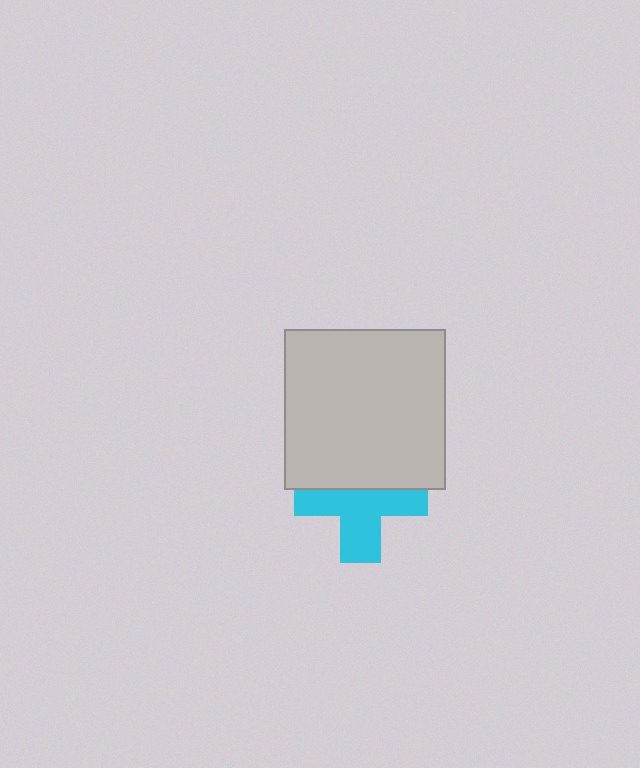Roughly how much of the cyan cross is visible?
About half of it is visible (roughly 59%).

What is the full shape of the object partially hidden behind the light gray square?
The partially hidden object is a cyan cross.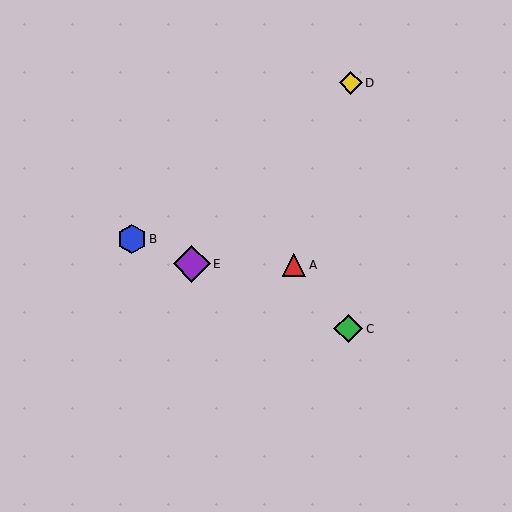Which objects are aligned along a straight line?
Objects B, C, E are aligned along a straight line.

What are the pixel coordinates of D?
Object D is at (351, 83).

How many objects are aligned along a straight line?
3 objects (B, C, E) are aligned along a straight line.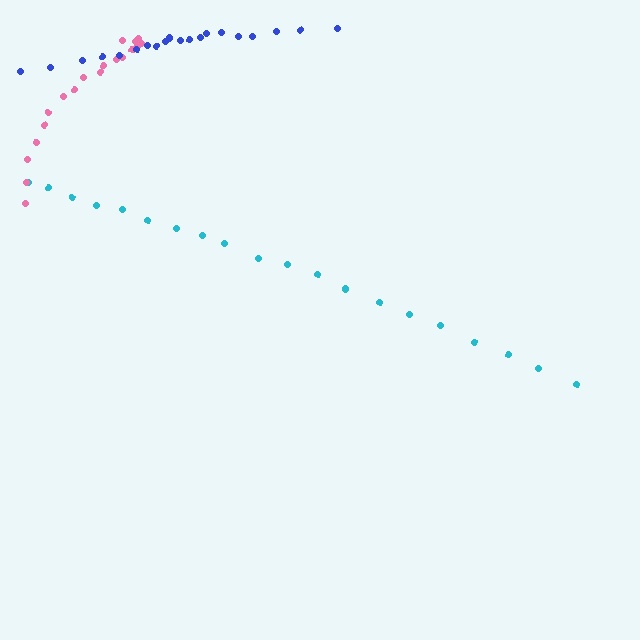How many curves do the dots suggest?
There are 3 distinct paths.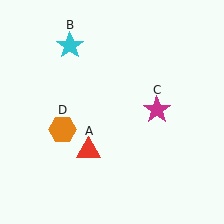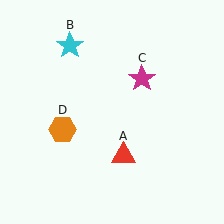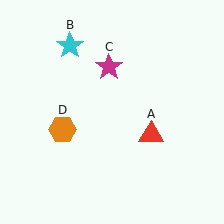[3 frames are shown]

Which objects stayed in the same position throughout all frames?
Cyan star (object B) and orange hexagon (object D) remained stationary.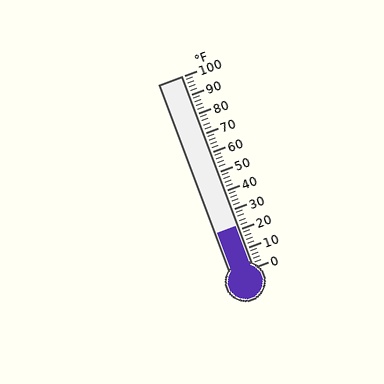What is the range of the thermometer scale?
The thermometer scale ranges from 0°F to 100°F.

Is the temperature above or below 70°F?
The temperature is below 70°F.